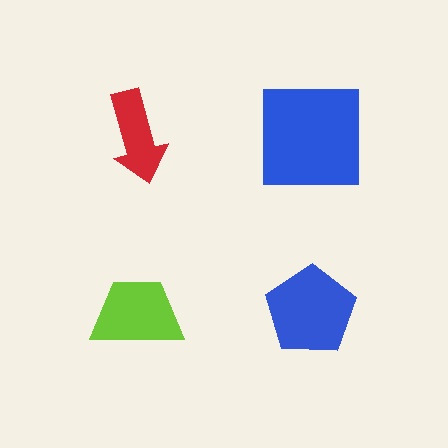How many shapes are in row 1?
2 shapes.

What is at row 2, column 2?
A blue pentagon.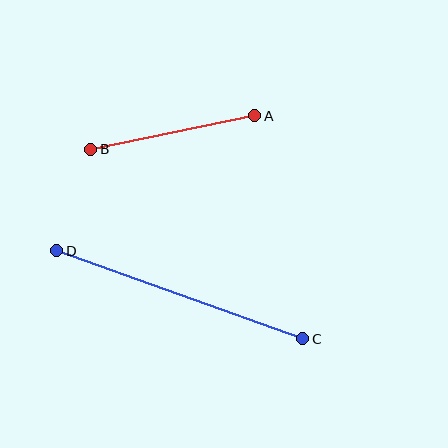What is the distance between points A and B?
The distance is approximately 167 pixels.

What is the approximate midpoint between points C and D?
The midpoint is at approximately (180, 295) pixels.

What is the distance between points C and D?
The distance is approximately 262 pixels.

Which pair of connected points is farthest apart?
Points C and D are farthest apart.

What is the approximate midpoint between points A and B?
The midpoint is at approximately (173, 132) pixels.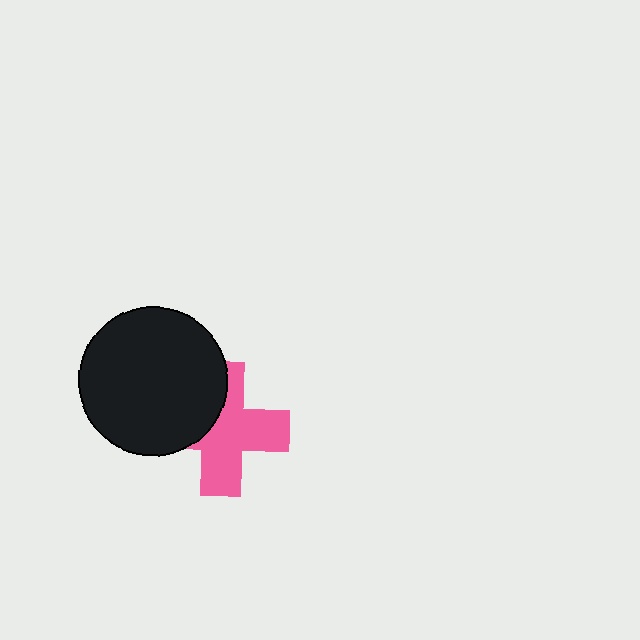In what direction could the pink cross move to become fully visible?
The pink cross could move right. That would shift it out from behind the black circle entirely.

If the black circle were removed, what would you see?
You would see the complete pink cross.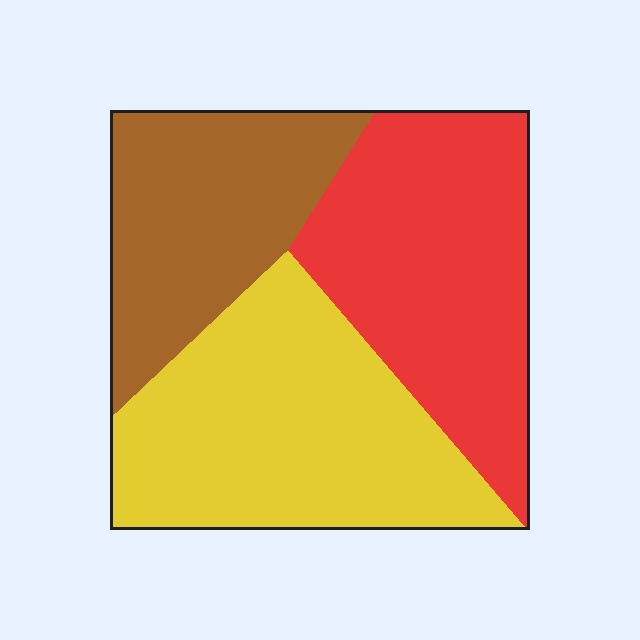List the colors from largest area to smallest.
From largest to smallest: yellow, red, brown.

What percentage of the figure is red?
Red takes up between a quarter and a half of the figure.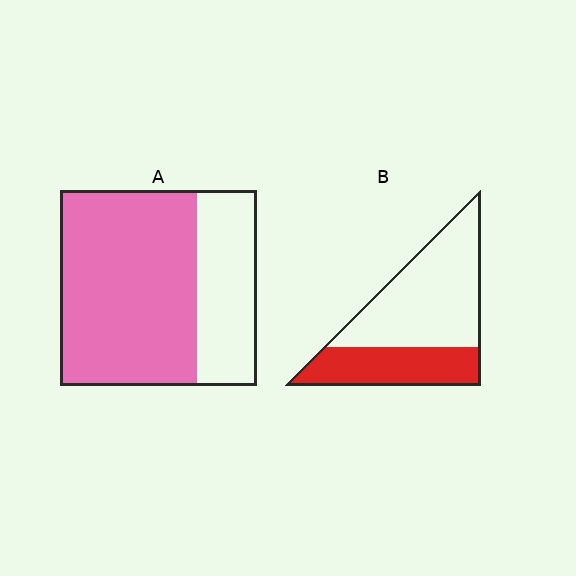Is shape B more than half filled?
No.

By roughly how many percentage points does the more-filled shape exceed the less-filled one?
By roughly 35 percentage points (A over B).